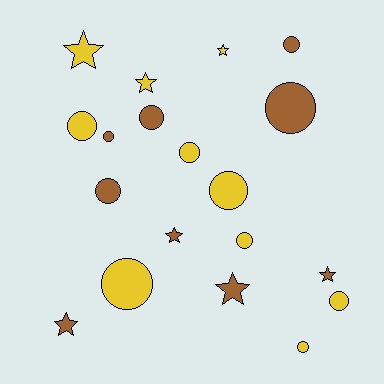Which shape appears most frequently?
Circle, with 12 objects.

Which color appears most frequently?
Yellow, with 10 objects.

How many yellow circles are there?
There are 7 yellow circles.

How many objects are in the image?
There are 19 objects.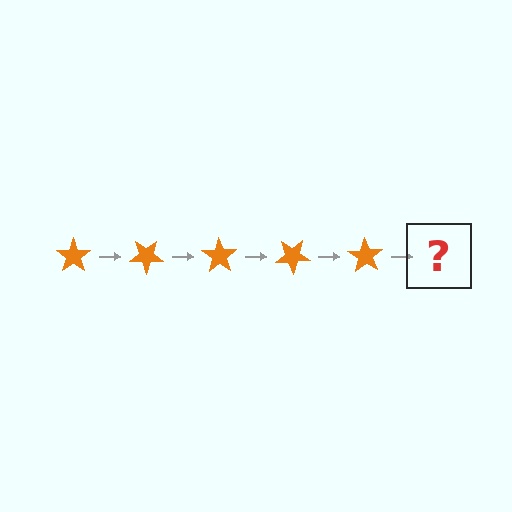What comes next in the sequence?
The next element should be an orange star rotated 175 degrees.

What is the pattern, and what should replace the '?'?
The pattern is that the star rotates 35 degrees each step. The '?' should be an orange star rotated 175 degrees.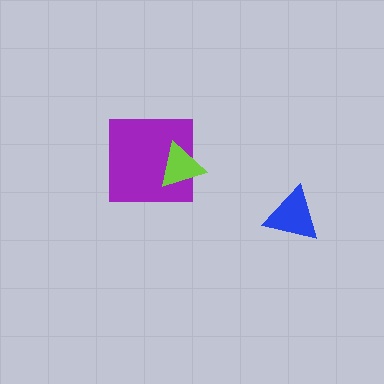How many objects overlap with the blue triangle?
0 objects overlap with the blue triangle.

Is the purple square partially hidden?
Yes, it is partially covered by another shape.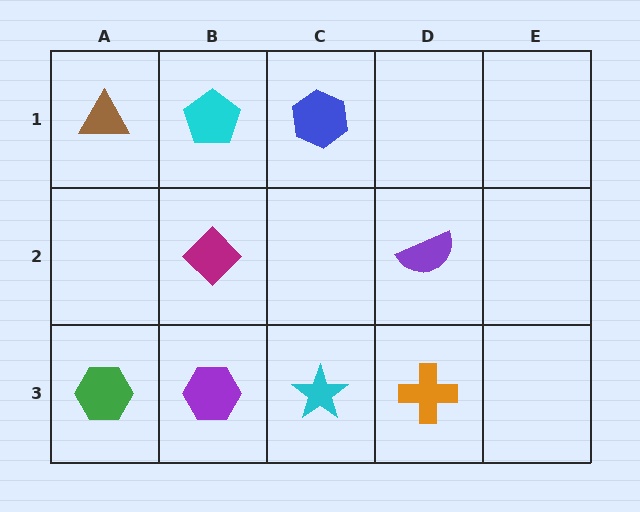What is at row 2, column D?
A purple semicircle.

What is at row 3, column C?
A cyan star.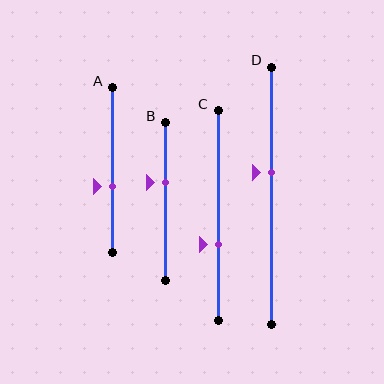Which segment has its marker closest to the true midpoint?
Segment D has its marker closest to the true midpoint.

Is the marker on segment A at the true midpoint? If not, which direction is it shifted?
No, the marker on segment A is shifted downward by about 10% of the segment length.